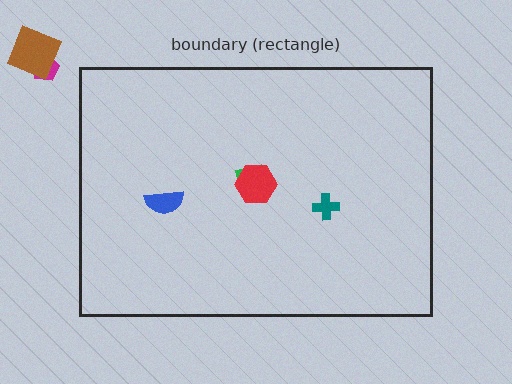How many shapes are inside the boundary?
4 inside, 2 outside.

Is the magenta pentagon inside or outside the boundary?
Outside.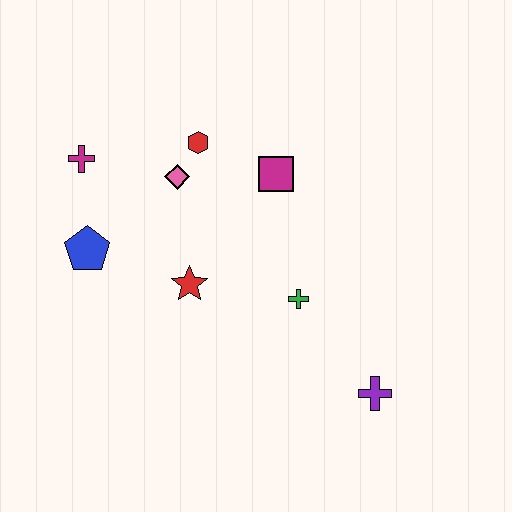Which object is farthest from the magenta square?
The purple cross is farthest from the magenta square.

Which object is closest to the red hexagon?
The pink diamond is closest to the red hexagon.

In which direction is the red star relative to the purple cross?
The red star is to the left of the purple cross.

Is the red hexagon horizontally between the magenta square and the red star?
Yes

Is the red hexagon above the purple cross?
Yes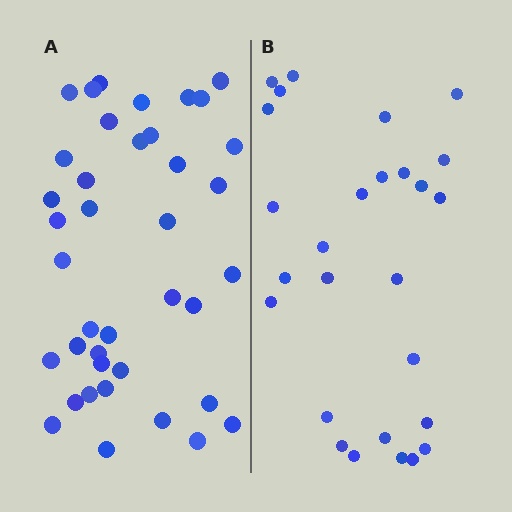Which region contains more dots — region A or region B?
Region A (the left region) has more dots.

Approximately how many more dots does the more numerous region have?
Region A has roughly 12 or so more dots than region B.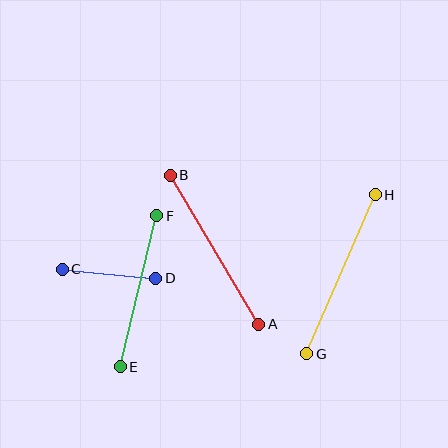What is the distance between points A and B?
The distance is approximately 174 pixels.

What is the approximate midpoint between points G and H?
The midpoint is at approximately (341, 274) pixels.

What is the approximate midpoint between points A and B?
The midpoint is at approximately (215, 250) pixels.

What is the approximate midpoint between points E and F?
The midpoint is at approximately (139, 291) pixels.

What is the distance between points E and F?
The distance is approximately 155 pixels.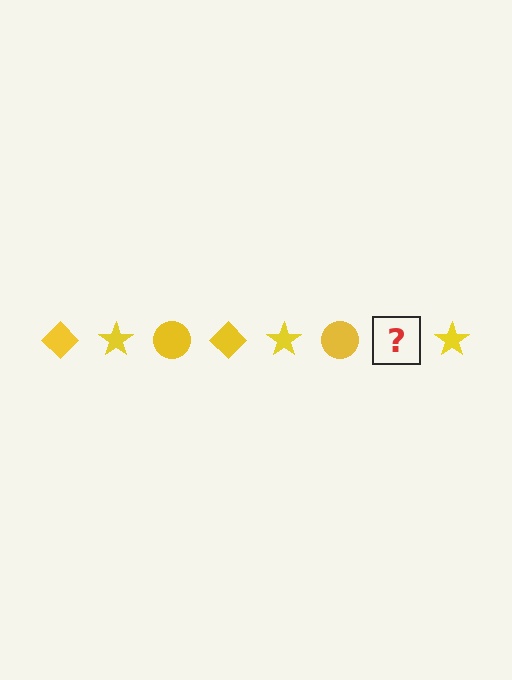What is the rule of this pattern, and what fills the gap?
The rule is that the pattern cycles through diamond, star, circle shapes in yellow. The gap should be filled with a yellow diamond.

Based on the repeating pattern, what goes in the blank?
The blank should be a yellow diamond.